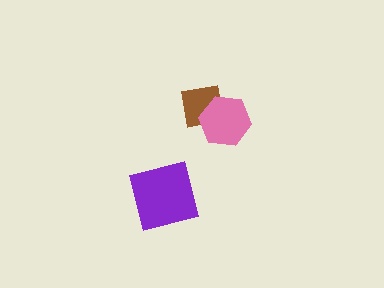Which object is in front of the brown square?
The pink hexagon is in front of the brown square.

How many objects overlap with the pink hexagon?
1 object overlaps with the pink hexagon.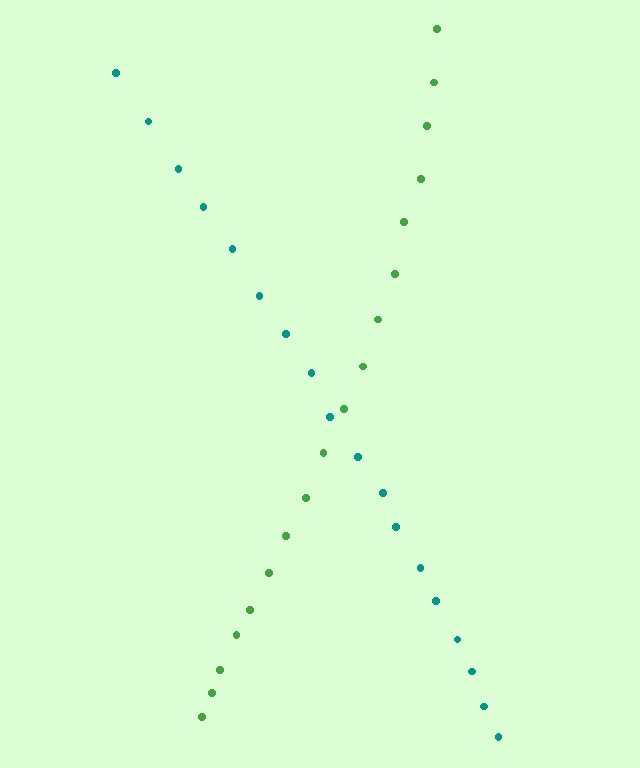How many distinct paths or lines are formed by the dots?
There are 2 distinct paths.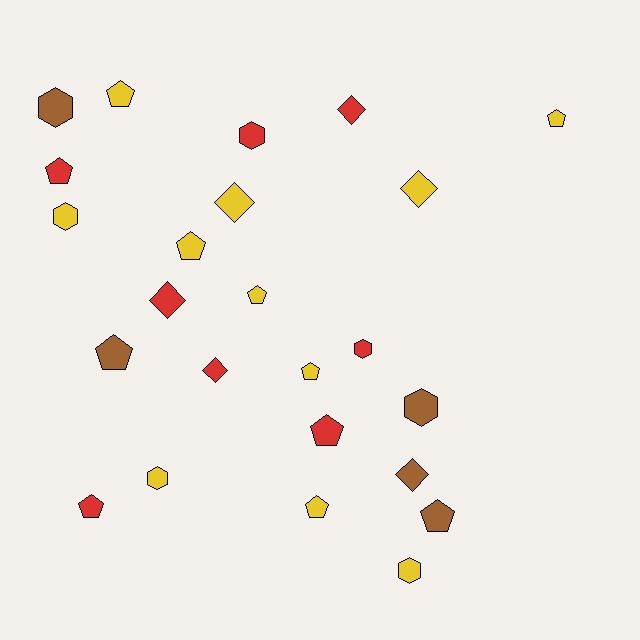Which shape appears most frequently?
Pentagon, with 11 objects.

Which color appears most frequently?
Yellow, with 11 objects.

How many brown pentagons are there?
There are 2 brown pentagons.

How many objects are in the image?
There are 24 objects.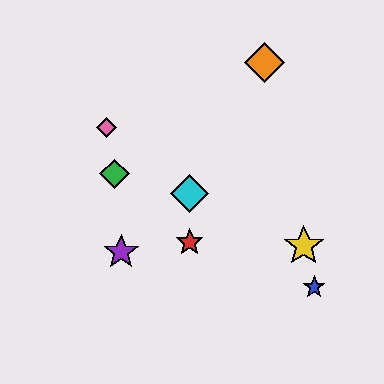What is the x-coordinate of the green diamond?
The green diamond is at x≈115.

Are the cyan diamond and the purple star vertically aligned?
No, the cyan diamond is at x≈190 and the purple star is at x≈121.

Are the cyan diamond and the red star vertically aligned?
Yes, both are at x≈190.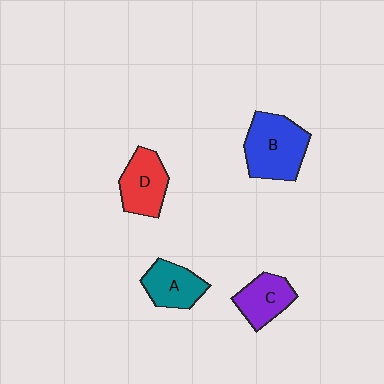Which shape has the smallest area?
Shape C (purple).